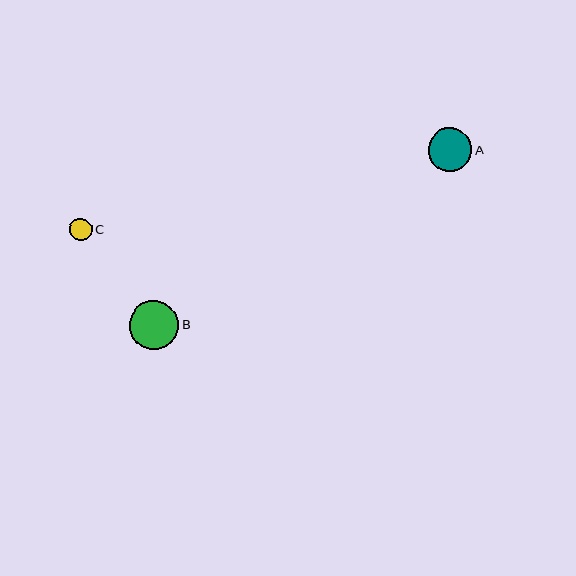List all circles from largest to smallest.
From largest to smallest: B, A, C.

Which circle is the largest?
Circle B is the largest with a size of approximately 50 pixels.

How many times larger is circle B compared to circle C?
Circle B is approximately 2.2 times the size of circle C.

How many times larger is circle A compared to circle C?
Circle A is approximately 1.9 times the size of circle C.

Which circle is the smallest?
Circle C is the smallest with a size of approximately 23 pixels.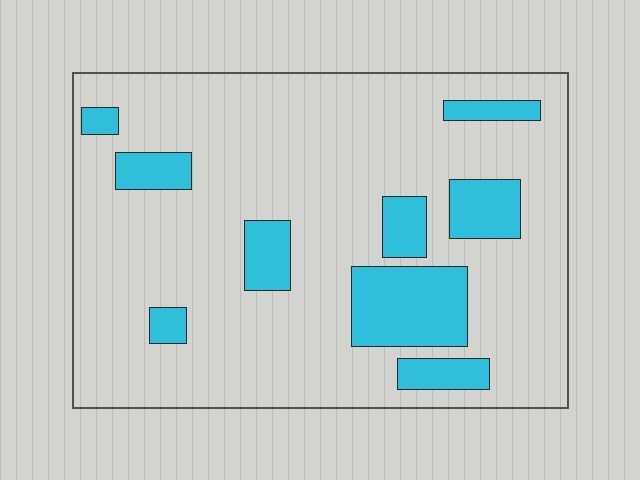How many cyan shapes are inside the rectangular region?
9.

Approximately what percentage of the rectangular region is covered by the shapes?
Approximately 20%.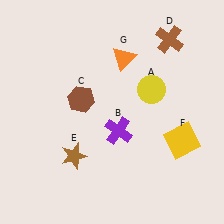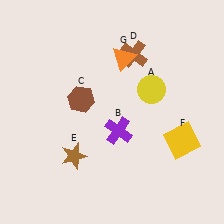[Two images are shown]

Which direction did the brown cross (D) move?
The brown cross (D) moved left.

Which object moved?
The brown cross (D) moved left.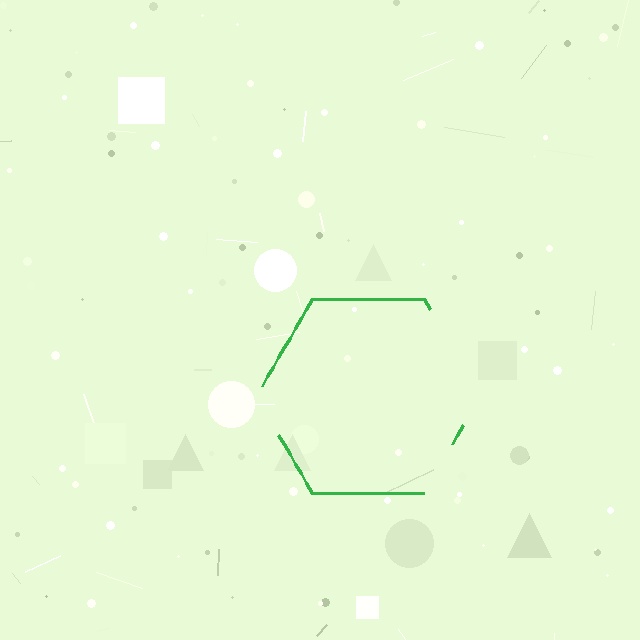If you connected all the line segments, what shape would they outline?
They would outline a hexagon.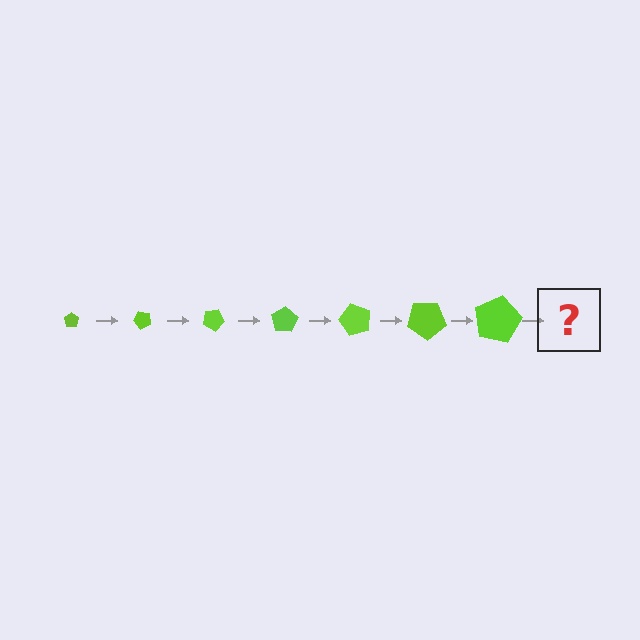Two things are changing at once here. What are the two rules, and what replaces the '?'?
The two rules are that the pentagon grows larger each step and it rotates 50 degrees each step. The '?' should be a pentagon, larger than the previous one and rotated 350 degrees from the start.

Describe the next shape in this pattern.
It should be a pentagon, larger than the previous one and rotated 350 degrees from the start.